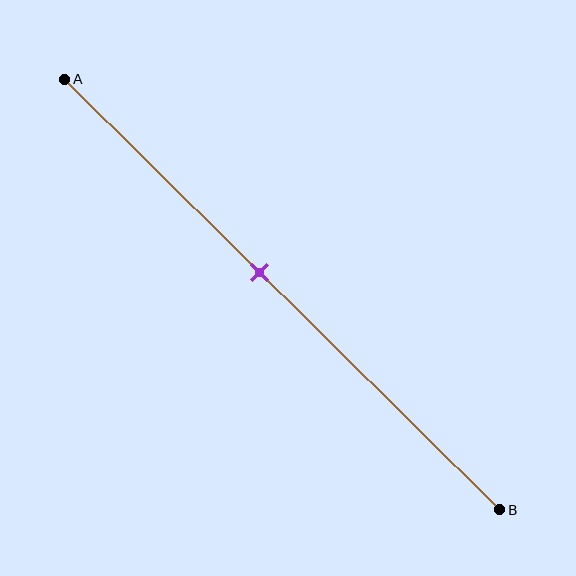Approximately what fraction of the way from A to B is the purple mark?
The purple mark is approximately 45% of the way from A to B.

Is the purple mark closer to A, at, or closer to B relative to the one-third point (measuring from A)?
The purple mark is closer to point B than the one-third point of segment AB.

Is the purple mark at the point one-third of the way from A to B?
No, the mark is at about 45% from A, not at the 33% one-third point.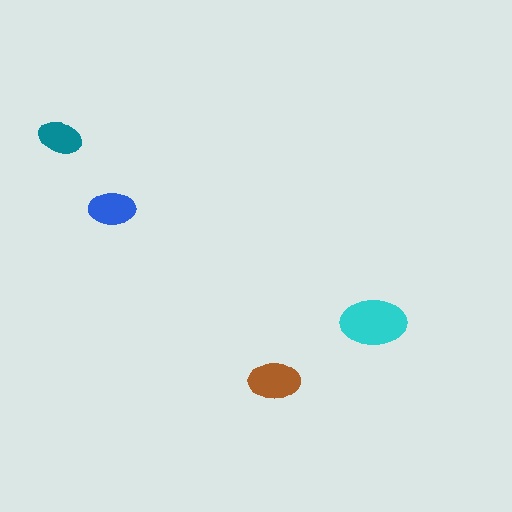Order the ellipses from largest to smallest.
the cyan one, the brown one, the blue one, the teal one.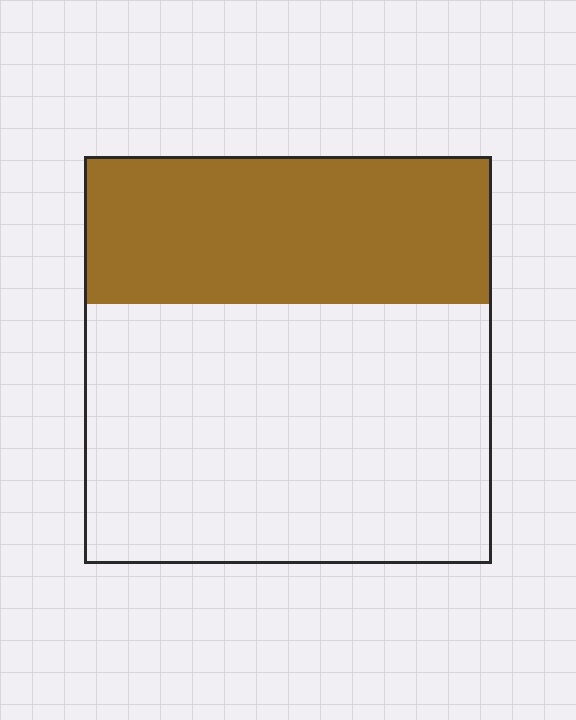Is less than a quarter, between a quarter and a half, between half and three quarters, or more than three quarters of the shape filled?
Between a quarter and a half.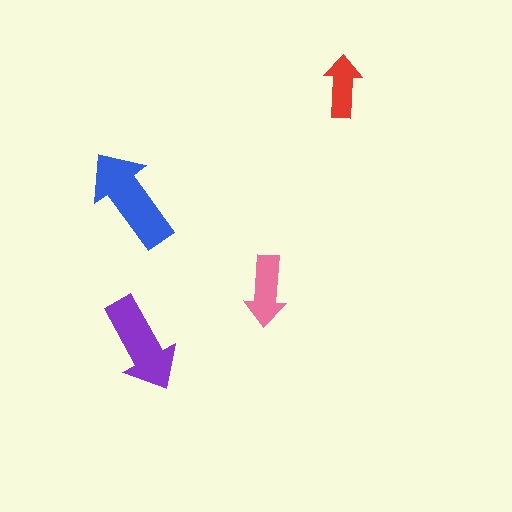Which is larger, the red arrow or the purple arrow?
The purple one.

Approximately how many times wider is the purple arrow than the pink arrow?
About 1.5 times wider.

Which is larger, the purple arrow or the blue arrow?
The blue one.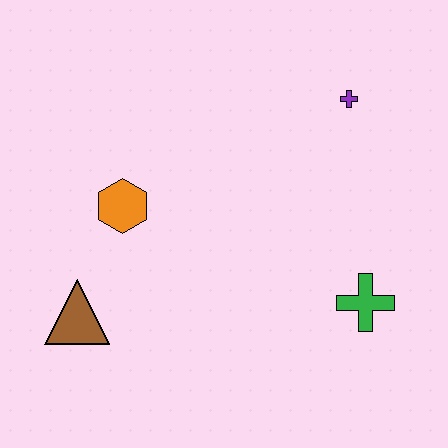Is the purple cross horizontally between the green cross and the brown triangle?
Yes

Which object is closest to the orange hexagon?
The brown triangle is closest to the orange hexagon.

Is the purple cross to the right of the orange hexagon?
Yes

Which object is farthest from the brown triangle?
The purple cross is farthest from the brown triangle.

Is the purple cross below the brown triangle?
No